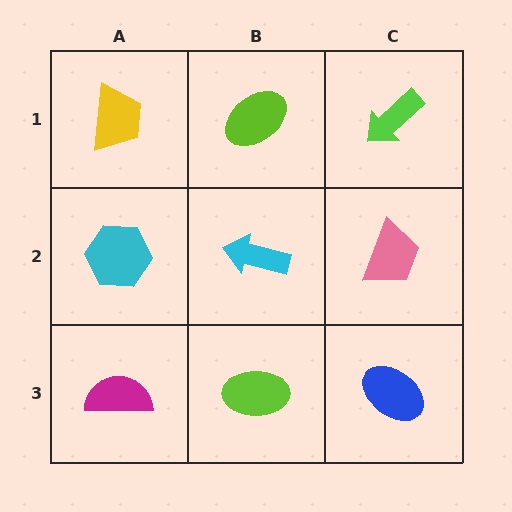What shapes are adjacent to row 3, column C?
A pink trapezoid (row 2, column C), a lime ellipse (row 3, column B).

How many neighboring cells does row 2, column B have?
4.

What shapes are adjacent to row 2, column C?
A lime arrow (row 1, column C), a blue ellipse (row 3, column C), a cyan arrow (row 2, column B).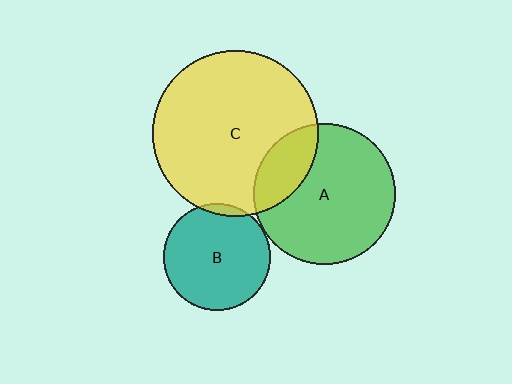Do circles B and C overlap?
Yes.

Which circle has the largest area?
Circle C (yellow).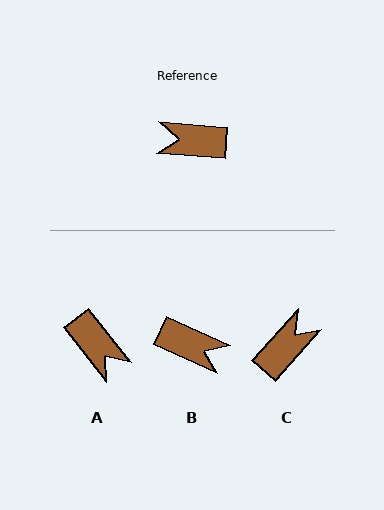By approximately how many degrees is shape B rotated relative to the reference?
Approximately 160 degrees counter-clockwise.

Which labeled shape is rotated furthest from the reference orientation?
B, about 160 degrees away.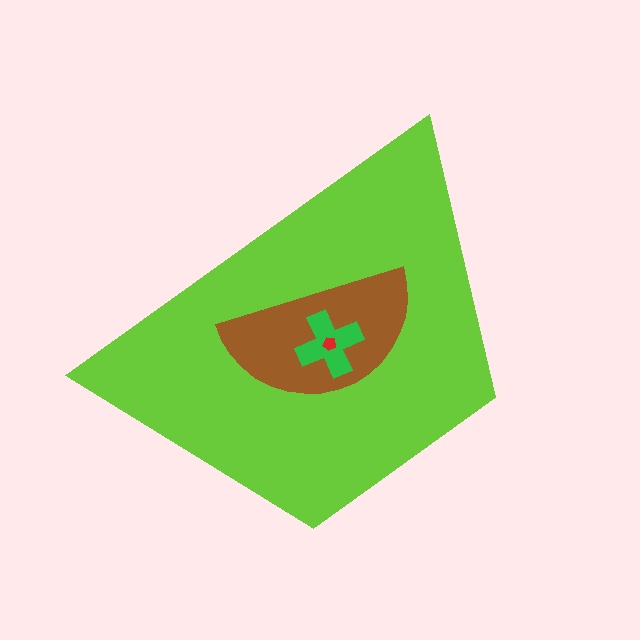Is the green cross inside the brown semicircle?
Yes.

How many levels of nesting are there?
4.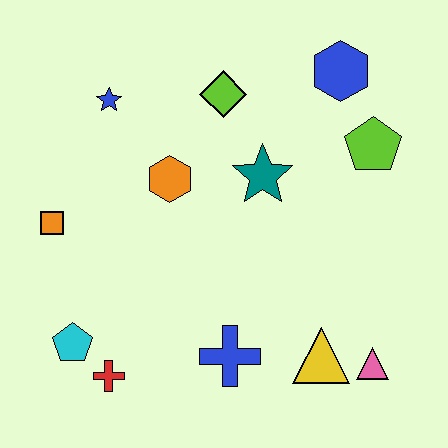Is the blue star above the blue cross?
Yes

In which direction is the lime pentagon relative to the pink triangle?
The lime pentagon is above the pink triangle.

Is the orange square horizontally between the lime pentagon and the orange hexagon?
No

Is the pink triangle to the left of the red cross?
No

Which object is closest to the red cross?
The cyan pentagon is closest to the red cross.